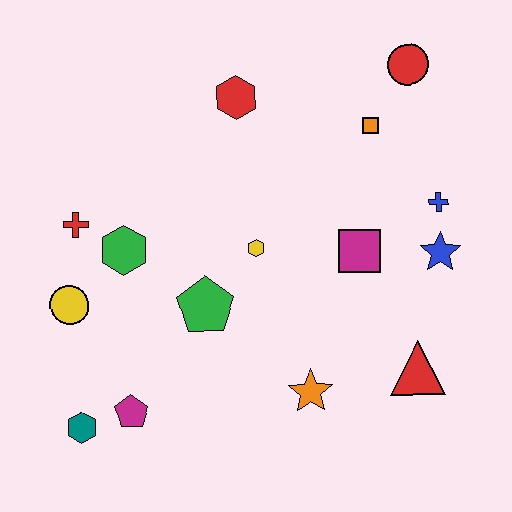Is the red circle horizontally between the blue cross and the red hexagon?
Yes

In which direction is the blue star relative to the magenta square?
The blue star is to the right of the magenta square.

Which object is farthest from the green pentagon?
The red circle is farthest from the green pentagon.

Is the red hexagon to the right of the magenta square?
No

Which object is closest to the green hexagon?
The red cross is closest to the green hexagon.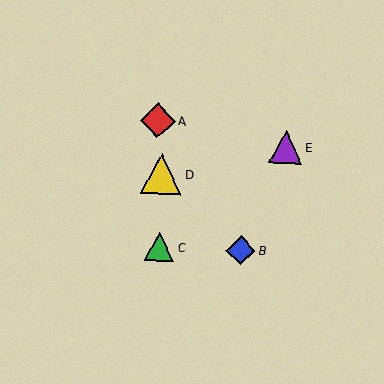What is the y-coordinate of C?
Object C is at y≈247.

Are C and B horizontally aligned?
Yes, both are at y≈247.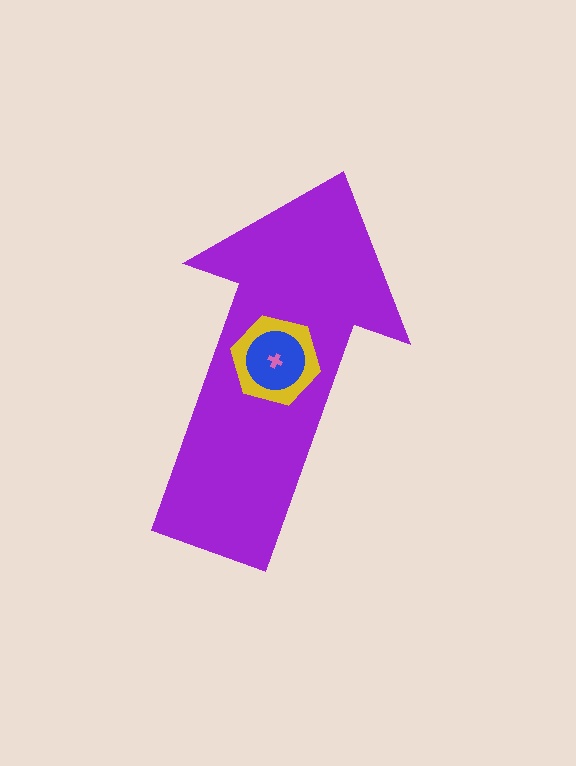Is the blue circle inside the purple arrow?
Yes.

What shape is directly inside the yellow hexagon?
The blue circle.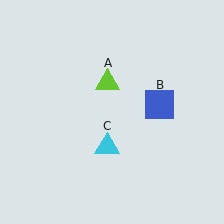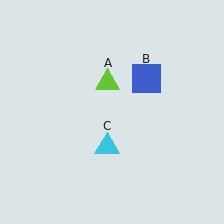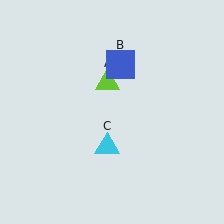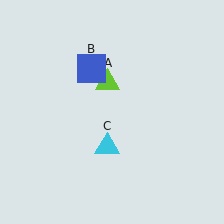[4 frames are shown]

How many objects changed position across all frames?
1 object changed position: blue square (object B).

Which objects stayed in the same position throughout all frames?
Lime triangle (object A) and cyan triangle (object C) remained stationary.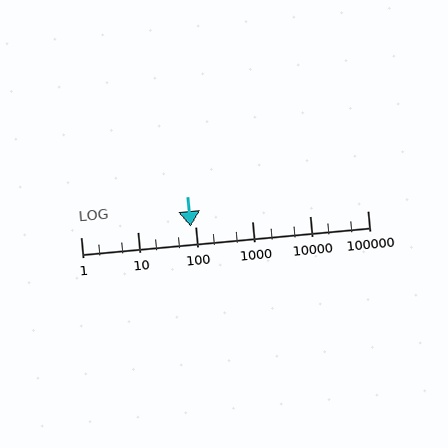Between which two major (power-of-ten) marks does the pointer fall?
The pointer is between 10 and 100.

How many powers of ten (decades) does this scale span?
The scale spans 5 decades, from 1 to 100000.